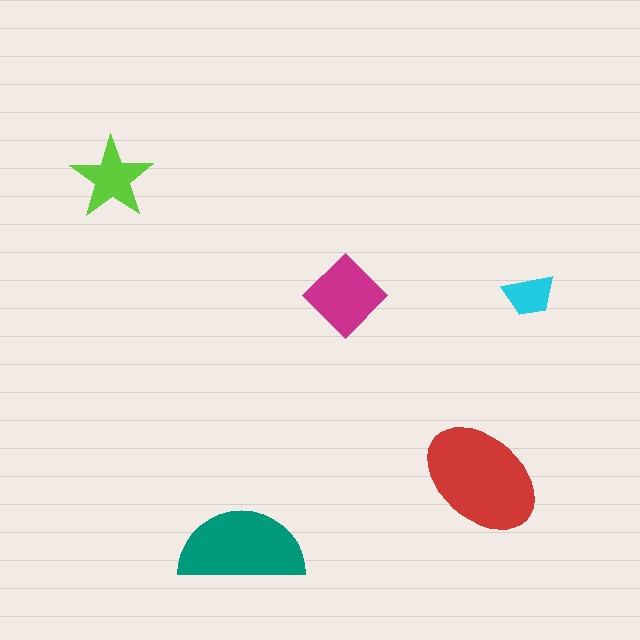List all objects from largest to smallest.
The red ellipse, the teal semicircle, the magenta diamond, the lime star, the cyan trapezoid.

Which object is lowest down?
The teal semicircle is bottommost.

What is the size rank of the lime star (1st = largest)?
4th.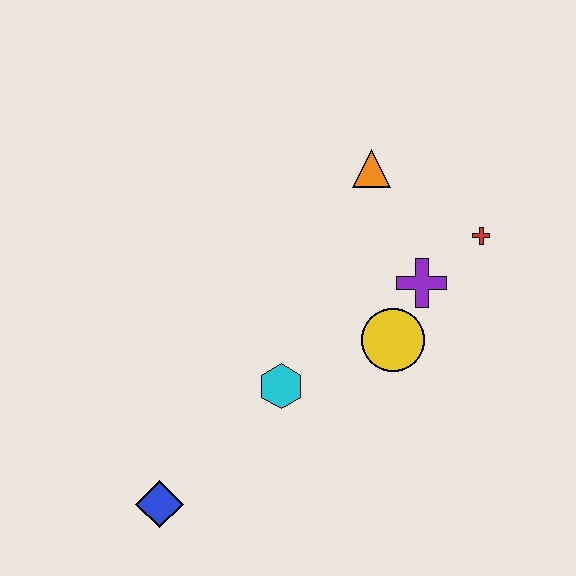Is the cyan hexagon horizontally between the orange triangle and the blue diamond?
Yes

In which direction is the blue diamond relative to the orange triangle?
The blue diamond is below the orange triangle.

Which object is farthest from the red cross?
The blue diamond is farthest from the red cross.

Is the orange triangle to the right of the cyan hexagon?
Yes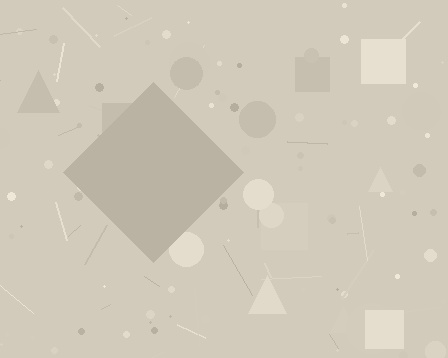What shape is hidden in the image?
A diamond is hidden in the image.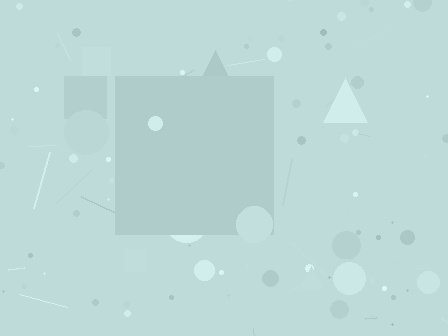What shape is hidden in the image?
A square is hidden in the image.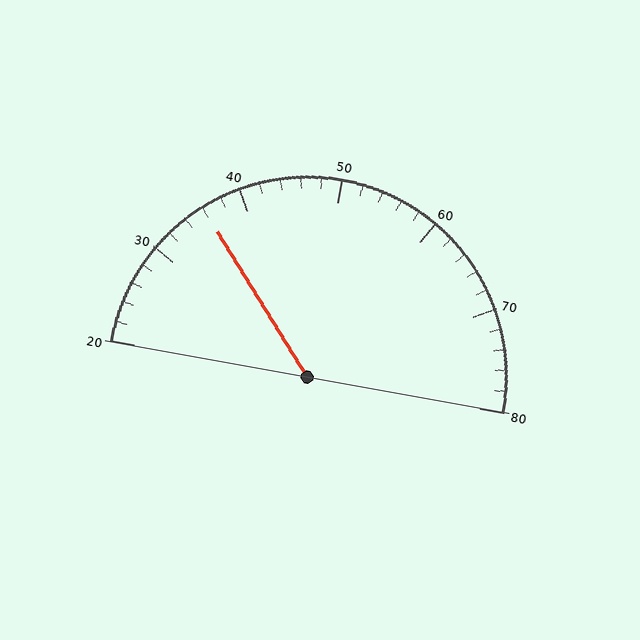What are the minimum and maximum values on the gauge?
The gauge ranges from 20 to 80.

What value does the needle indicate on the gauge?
The needle indicates approximately 36.